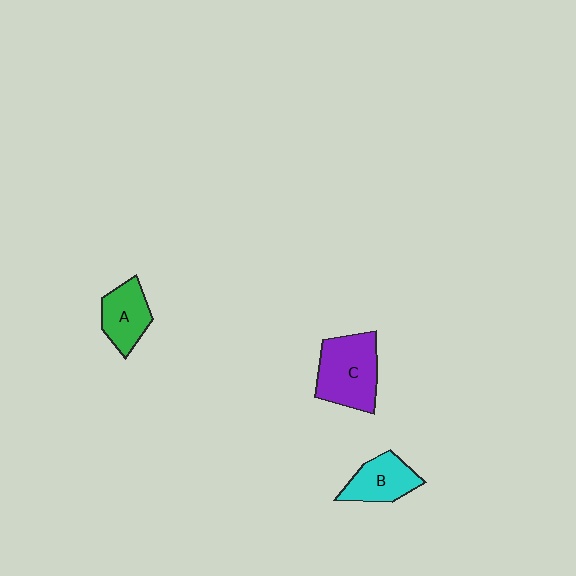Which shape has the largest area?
Shape C (purple).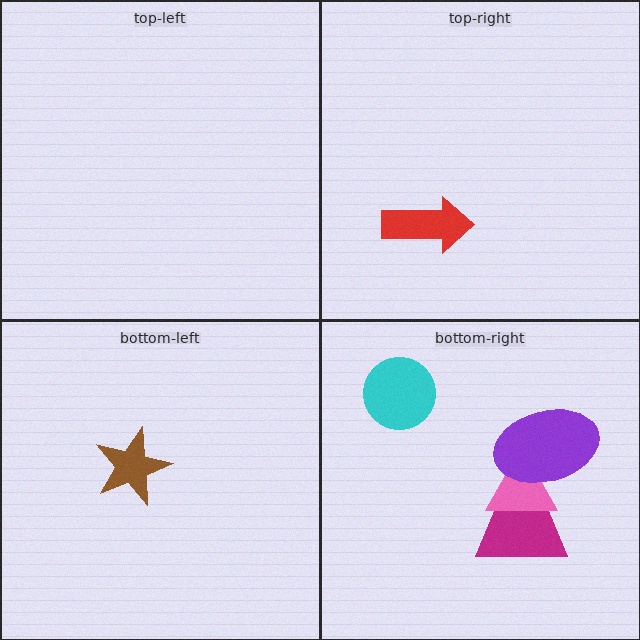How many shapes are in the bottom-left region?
1.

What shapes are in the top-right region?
The red arrow.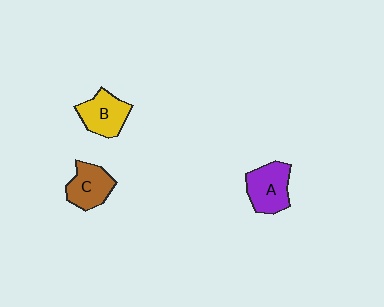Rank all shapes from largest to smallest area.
From largest to smallest: A (purple), B (yellow), C (brown).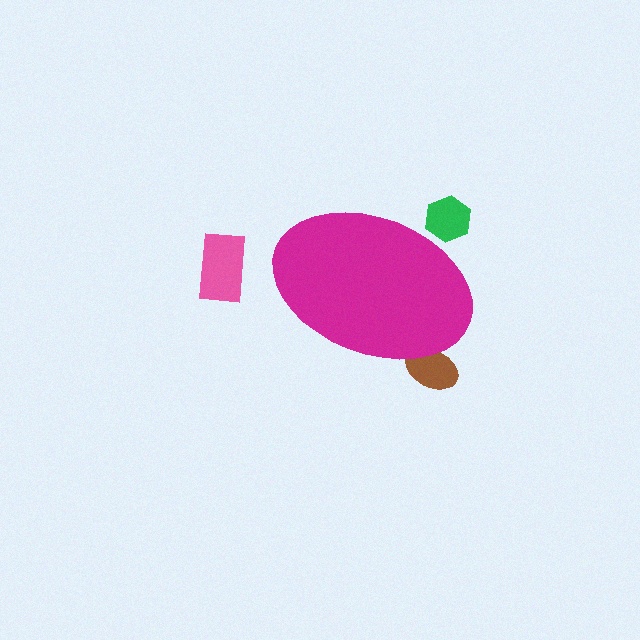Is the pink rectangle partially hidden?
No, the pink rectangle is fully visible.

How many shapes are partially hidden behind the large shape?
2 shapes are partially hidden.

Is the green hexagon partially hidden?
Yes, the green hexagon is partially hidden behind the magenta ellipse.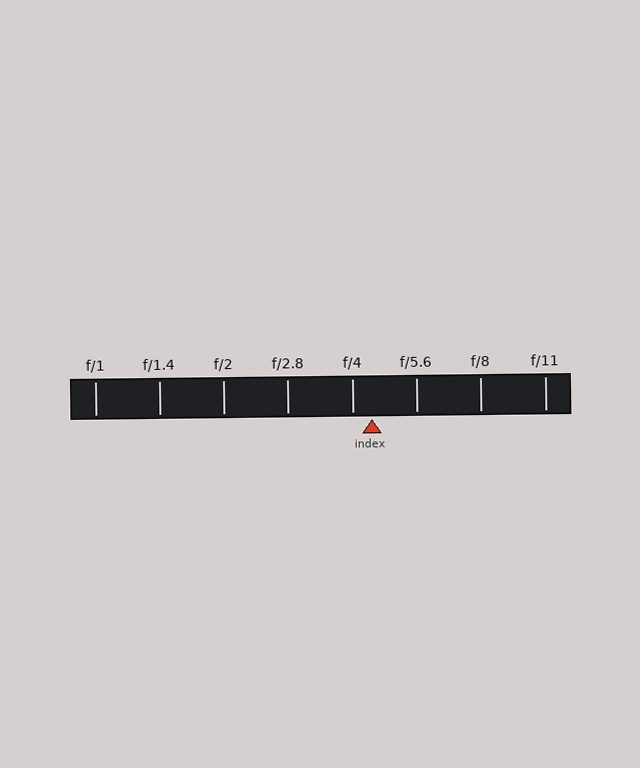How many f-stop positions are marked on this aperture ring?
There are 8 f-stop positions marked.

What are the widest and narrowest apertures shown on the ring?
The widest aperture shown is f/1 and the narrowest is f/11.